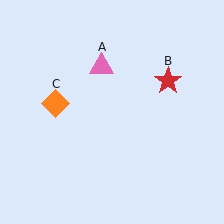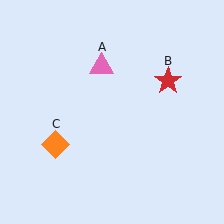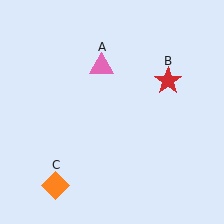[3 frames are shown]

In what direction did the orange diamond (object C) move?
The orange diamond (object C) moved down.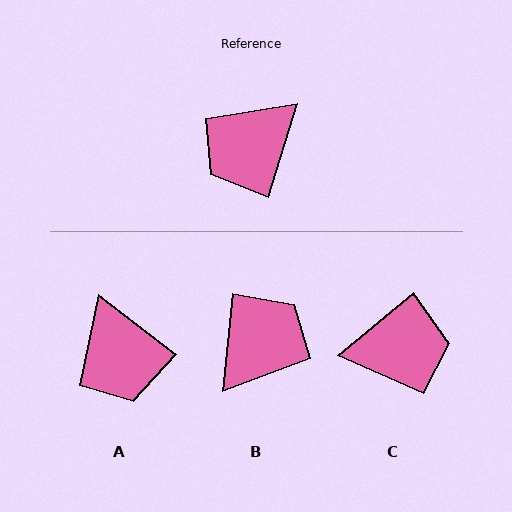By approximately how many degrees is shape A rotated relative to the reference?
Approximately 69 degrees counter-clockwise.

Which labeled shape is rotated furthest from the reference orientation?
B, about 169 degrees away.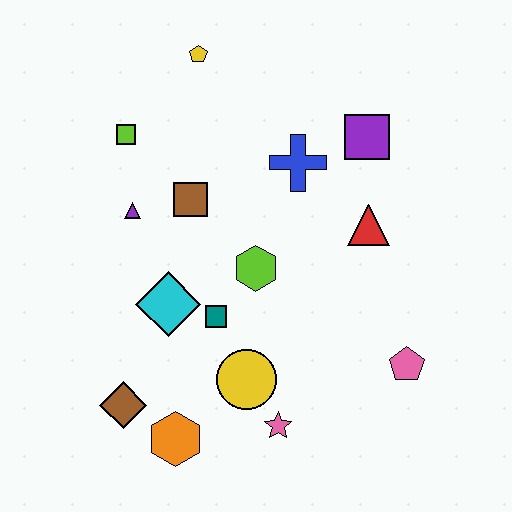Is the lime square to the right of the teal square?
No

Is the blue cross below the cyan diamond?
No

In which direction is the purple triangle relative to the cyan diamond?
The purple triangle is above the cyan diamond.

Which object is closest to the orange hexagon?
The brown diamond is closest to the orange hexagon.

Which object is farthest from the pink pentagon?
The yellow pentagon is farthest from the pink pentagon.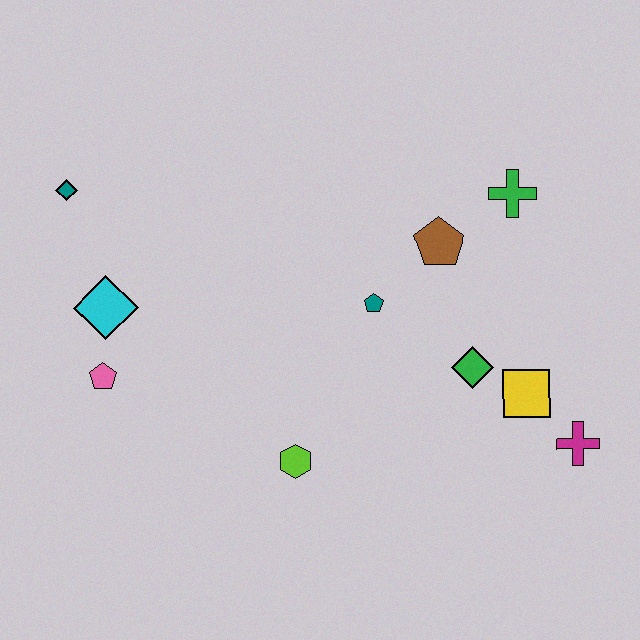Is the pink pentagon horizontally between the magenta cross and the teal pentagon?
No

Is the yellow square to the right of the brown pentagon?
Yes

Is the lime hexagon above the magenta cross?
No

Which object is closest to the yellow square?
The green diamond is closest to the yellow square.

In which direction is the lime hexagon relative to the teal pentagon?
The lime hexagon is below the teal pentagon.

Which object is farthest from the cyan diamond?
The magenta cross is farthest from the cyan diamond.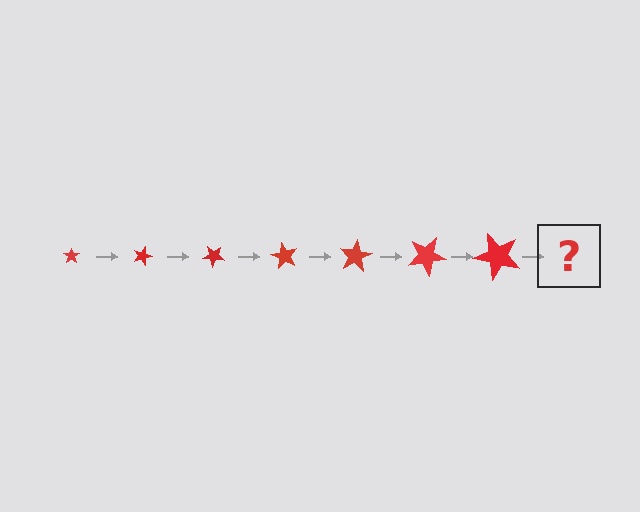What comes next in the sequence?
The next element should be a star, larger than the previous one and rotated 140 degrees from the start.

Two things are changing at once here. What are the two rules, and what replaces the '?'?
The two rules are that the star grows larger each step and it rotates 20 degrees each step. The '?' should be a star, larger than the previous one and rotated 140 degrees from the start.